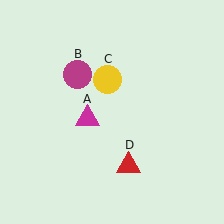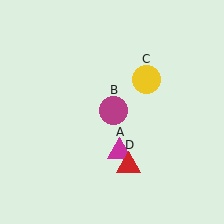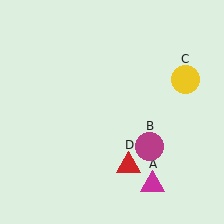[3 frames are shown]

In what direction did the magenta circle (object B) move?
The magenta circle (object B) moved down and to the right.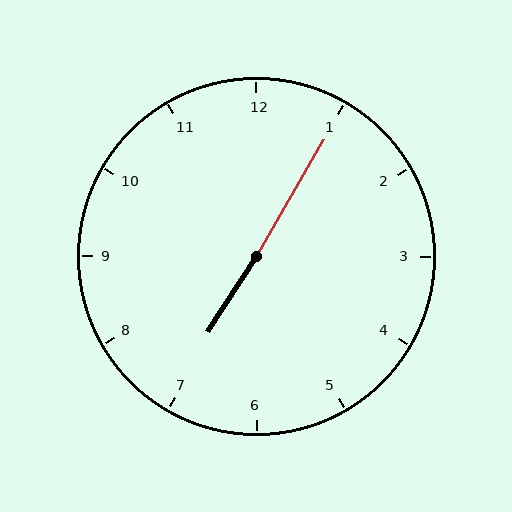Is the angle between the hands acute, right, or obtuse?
It is obtuse.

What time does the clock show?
7:05.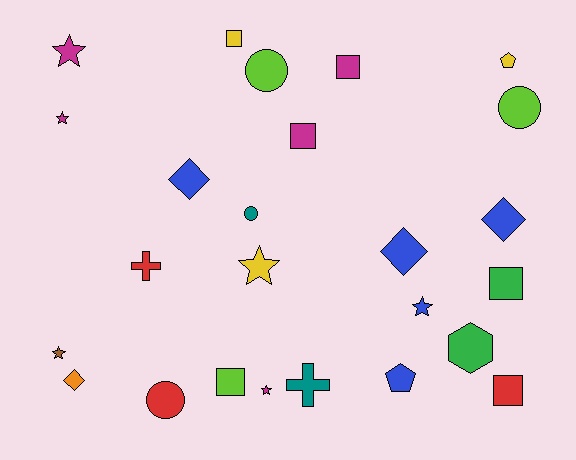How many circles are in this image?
There are 4 circles.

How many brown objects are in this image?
There is 1 brown object.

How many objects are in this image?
There are 25 objects.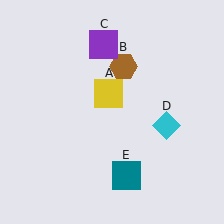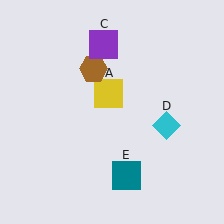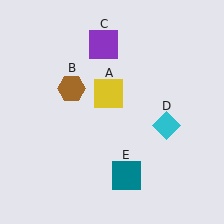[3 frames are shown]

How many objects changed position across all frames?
1 object changed position: brown hexagon (object B).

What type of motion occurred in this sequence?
The brown hexagon (object B) rotated counterclockwise around the center of the scene.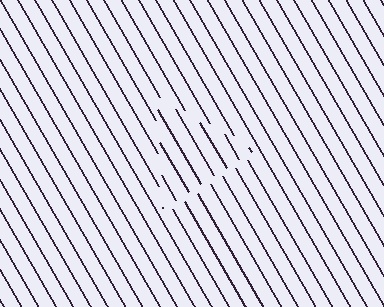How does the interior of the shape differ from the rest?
The interior of the shape contains the same grating, shifted by half a period — the contour is defined by the phase discontinuity where line-ends from the inner and outer gratings abut.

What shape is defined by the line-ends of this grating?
An illusory triangle. The interior of the shape contains the same grating, shifted by half a period — the contour is defined by the phase discontinuity where line-ends from the inner and outer gratings abut.